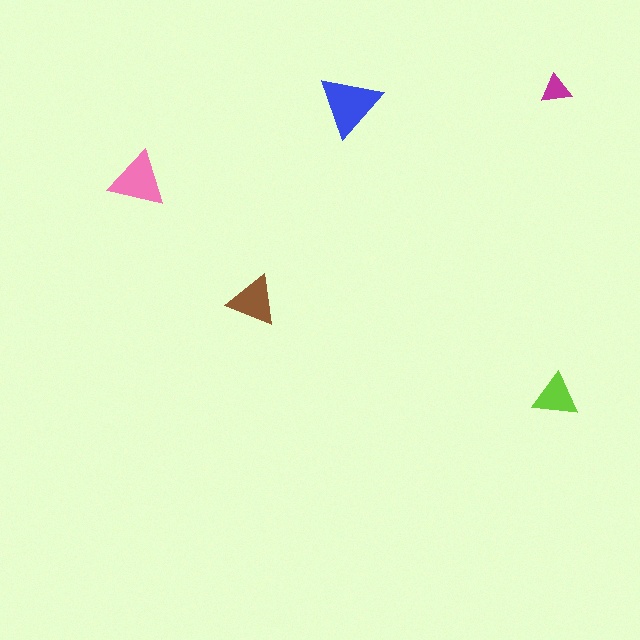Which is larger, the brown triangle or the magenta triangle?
The brown one.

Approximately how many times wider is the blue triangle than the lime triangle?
About 1.5 times wider.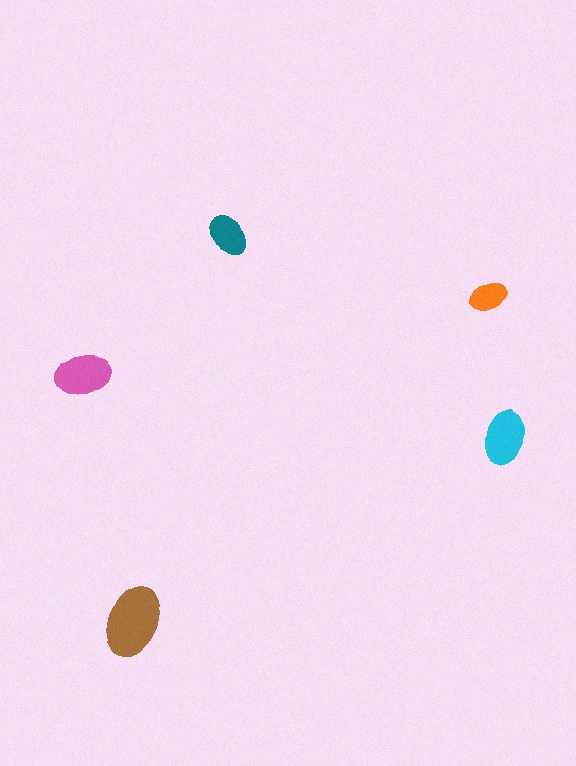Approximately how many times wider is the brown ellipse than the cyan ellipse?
About 1.5 times wider.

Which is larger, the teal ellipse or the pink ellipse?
The pink one.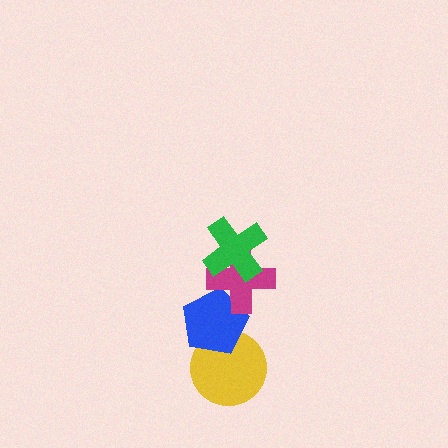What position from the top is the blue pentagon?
The blue pentagon is 3rd from the top.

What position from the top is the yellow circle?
The yellow circle is 4th from the top.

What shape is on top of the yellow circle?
The blue pentagon is on top of the yellow circle.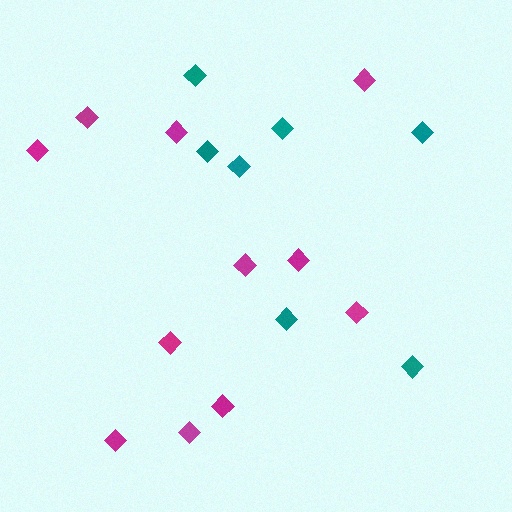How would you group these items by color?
There are 2 groups: one group of teal diamonds (7) and one group of magenta diamonds (11).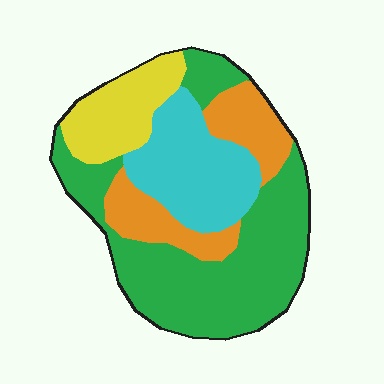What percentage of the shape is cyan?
Cyan covers 22% of the shape.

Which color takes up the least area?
Yellow, at roughly 15%.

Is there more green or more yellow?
Green.